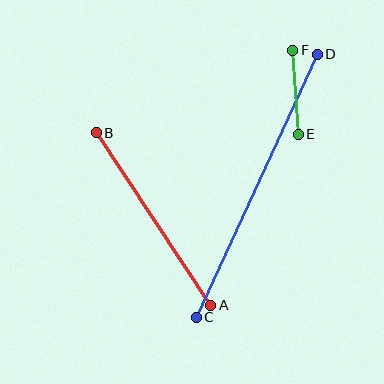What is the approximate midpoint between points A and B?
The midpoint is at approximately (153, 219) pixels.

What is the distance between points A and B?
The distance is approximately 207 pixels.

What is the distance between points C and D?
The distance is approximately 290 pixels.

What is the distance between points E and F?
The distance is approximately 84 pixels.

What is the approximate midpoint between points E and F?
The midpoint is at approximately (295, 92) pixels.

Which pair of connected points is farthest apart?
Points C and D are farthest apart.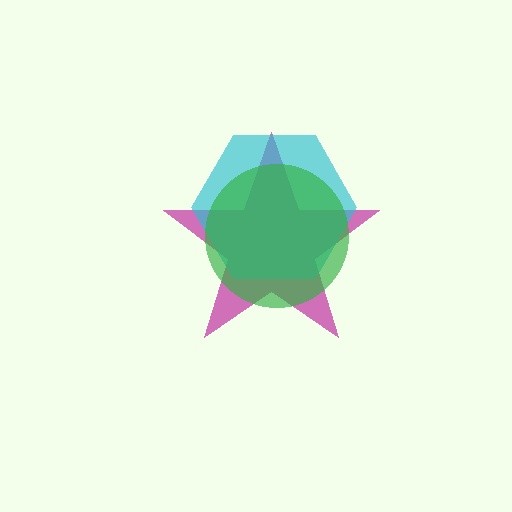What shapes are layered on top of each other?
The layered shapes are: a magenta star, a cyan hexagon, a green circle.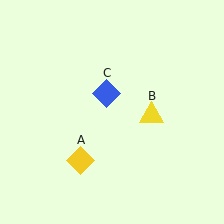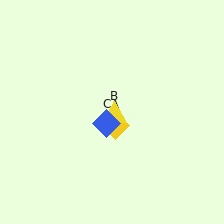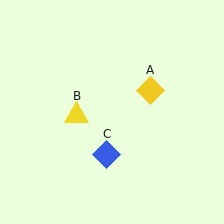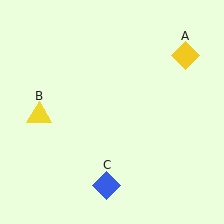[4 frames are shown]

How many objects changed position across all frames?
3 objects changed position: yellow diamond (object A), yellow triangle (object B), blue diamond (object C).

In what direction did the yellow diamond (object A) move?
The yellow diamond (object A) moved up and to the right.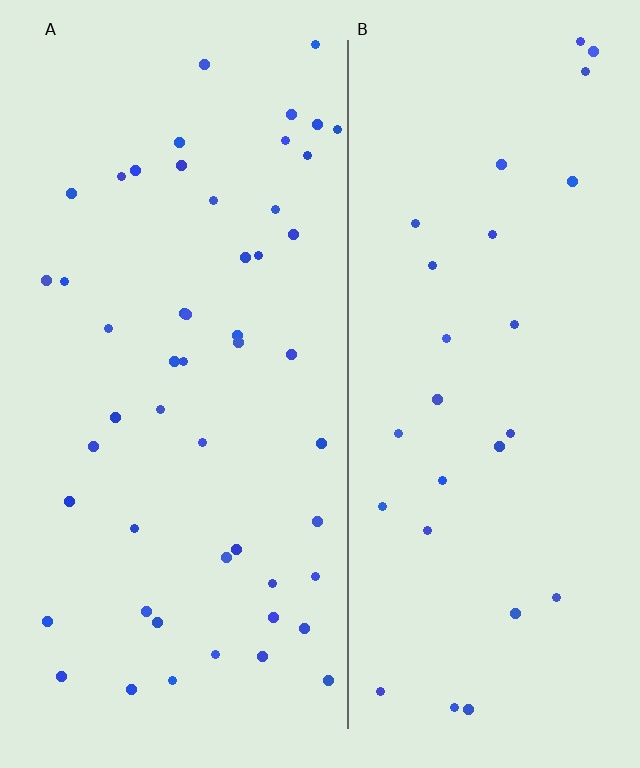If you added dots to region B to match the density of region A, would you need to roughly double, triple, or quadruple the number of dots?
Approximately double.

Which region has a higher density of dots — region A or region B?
A (the left).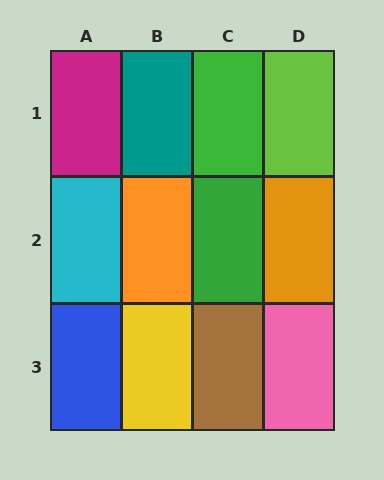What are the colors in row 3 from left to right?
Blue, yellow, brown, pink.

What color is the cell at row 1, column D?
Lime.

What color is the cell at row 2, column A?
Cyan.